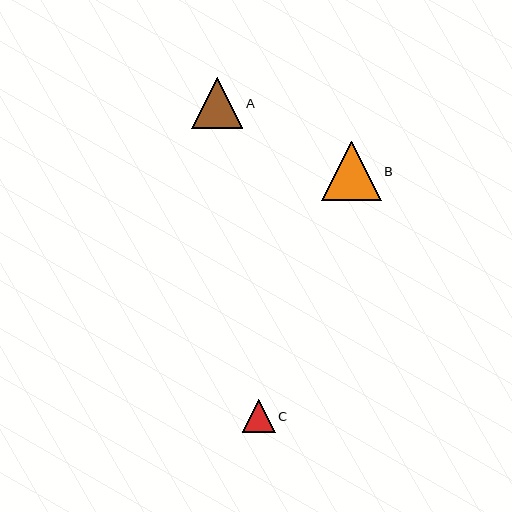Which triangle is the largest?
Triangle B is the largest with a size of approximately 59 pixels.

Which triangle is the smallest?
Triangle C is the smallest with a size of approximately 33 pixels.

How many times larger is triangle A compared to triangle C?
Triangle A is approximately 1.5 times the size of triangle C.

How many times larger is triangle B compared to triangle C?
Triangle B is approximately 1.8 times the size of triangle C.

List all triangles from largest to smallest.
From largest to smallest: B, A, C.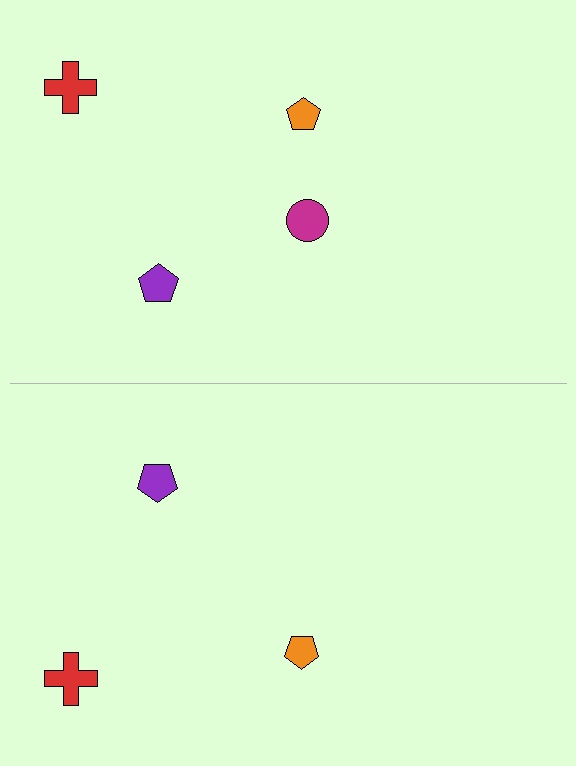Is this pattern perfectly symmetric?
No, the pattern is not perfectly symmetric. A magenta circle is missing from the bottom side.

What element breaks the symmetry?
A magenta circle is missing from the bottom side.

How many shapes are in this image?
There are 7 shapes in this image.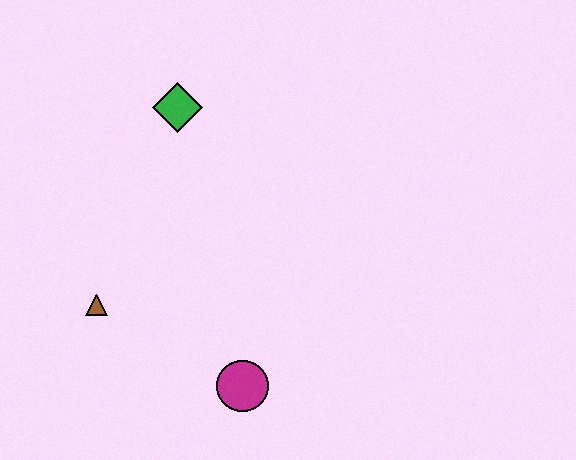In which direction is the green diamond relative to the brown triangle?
The green diamond is above the brown triangle.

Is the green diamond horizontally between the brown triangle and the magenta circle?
Yes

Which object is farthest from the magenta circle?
The green diamond is farthest from the magenta circle.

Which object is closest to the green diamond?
The brown triangle is closest to the green diamond.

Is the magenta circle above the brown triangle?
No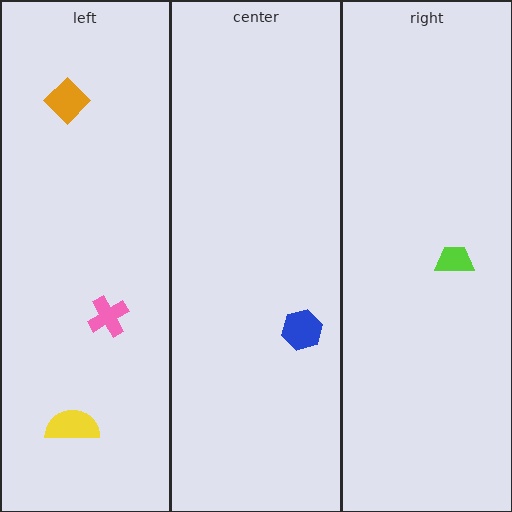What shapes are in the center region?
The blue hexagon.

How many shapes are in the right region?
1.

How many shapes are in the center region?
1.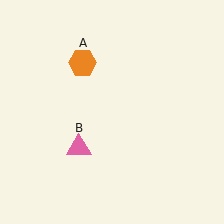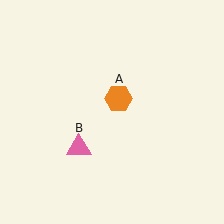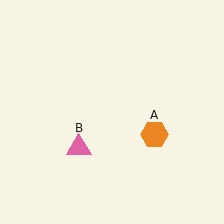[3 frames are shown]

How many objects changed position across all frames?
1 object changed position: orange hexagon (object A).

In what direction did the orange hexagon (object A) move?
The orange hexagon (object A) moved down and to the right.